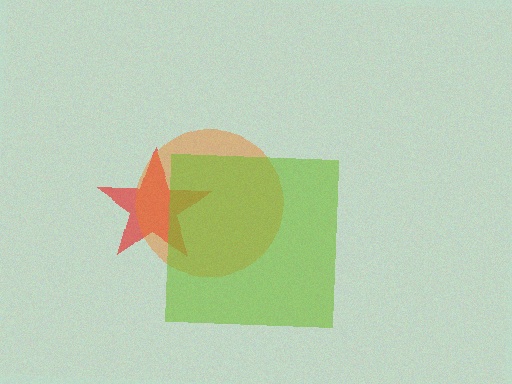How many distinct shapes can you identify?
There are 3 distinct shapes: a red star, an orange circle, a lime square.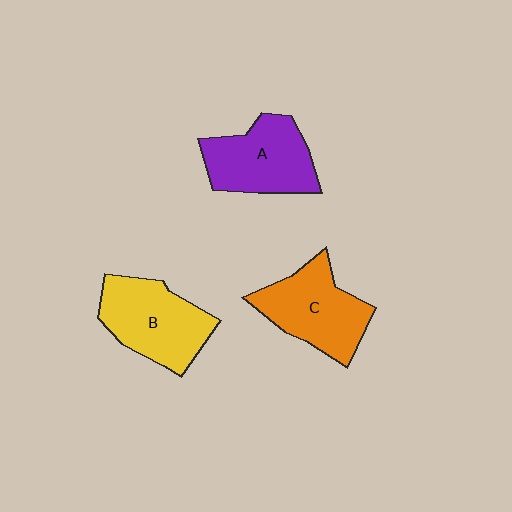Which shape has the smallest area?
Shape A (purple).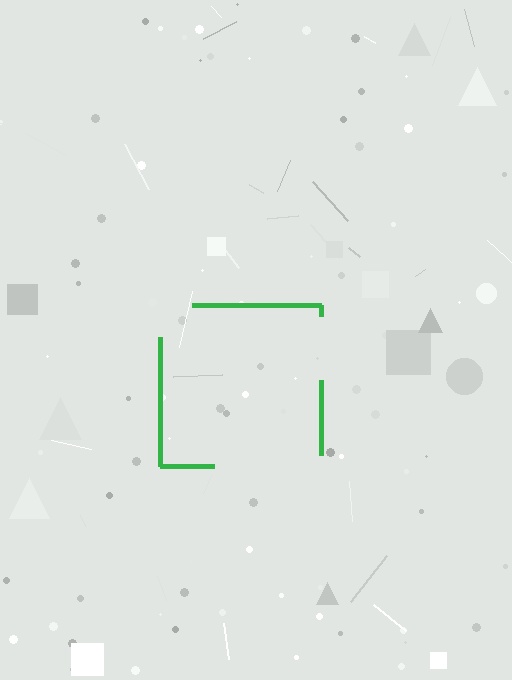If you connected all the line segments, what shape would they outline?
They would outline a square.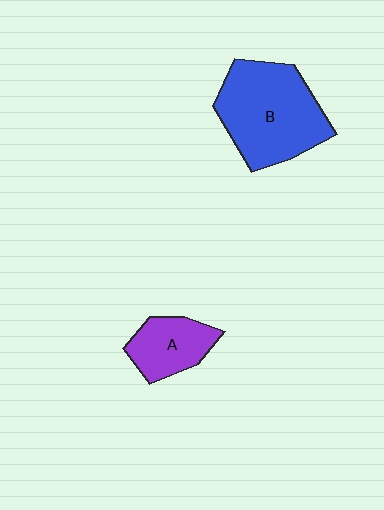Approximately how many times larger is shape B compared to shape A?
Approximately 2.1 times.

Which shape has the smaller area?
Shape A (purple).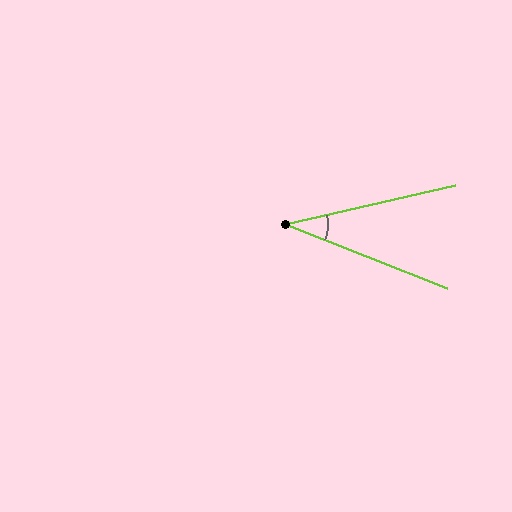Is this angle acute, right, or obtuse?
It is acute.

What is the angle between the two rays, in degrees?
Approximately 34 degrees.